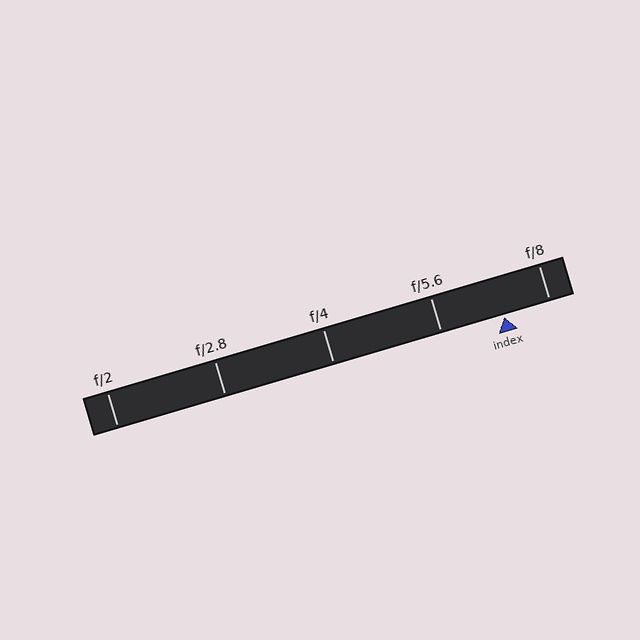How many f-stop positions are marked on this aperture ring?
There are 5 f-stop positions marked.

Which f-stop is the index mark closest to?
The index mark is closest to f/8.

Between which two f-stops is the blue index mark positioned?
The index mark is between f/5.6 and f/8.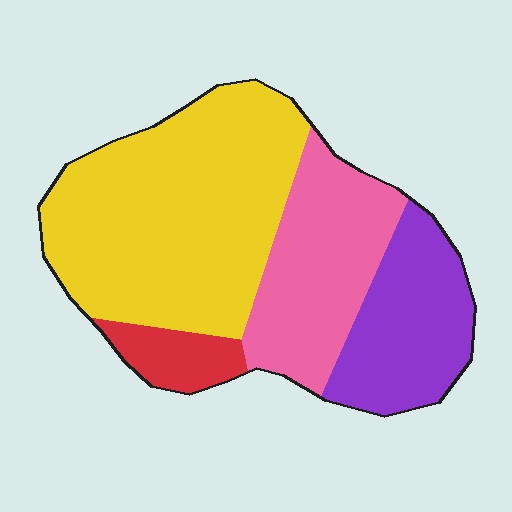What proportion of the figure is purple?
Purple takes up about one fifth (1/5) of the figure.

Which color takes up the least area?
Red, at roughly 5%.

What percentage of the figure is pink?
Pink covers about 25% of the figure.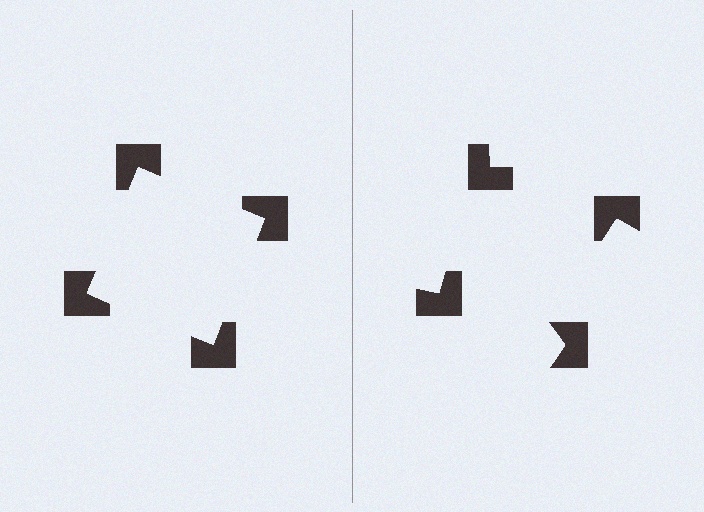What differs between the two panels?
The notched squares are positioned identically on both sides; only the wedge orientations differ. On the left they align to a square; on the right they are misaligned.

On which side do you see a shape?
An illusory square appears on the left side. On the right side the wedge cuts are rotated, so no coherent shape forms.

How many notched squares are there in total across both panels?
8 — 4 on each side.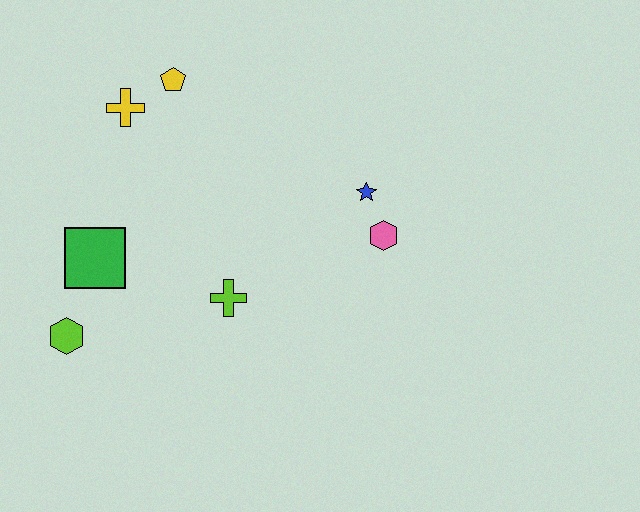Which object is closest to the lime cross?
The green square is closest to the lime cross.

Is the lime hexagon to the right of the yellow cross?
No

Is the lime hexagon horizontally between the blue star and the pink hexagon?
No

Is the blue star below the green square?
No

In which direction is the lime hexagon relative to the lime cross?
The lime hexagon is to the left of the lime cross.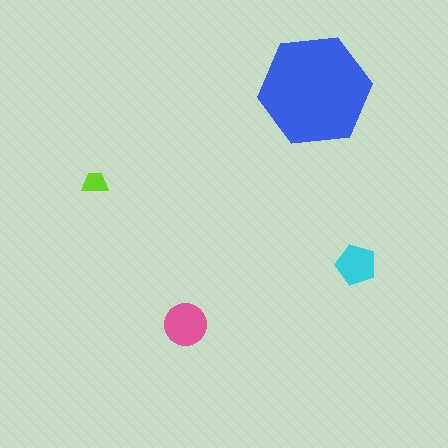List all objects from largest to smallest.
The blue hexagon, the pink circle, the cyan pentagon, the lime trapezoid.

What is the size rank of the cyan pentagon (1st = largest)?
3rd.